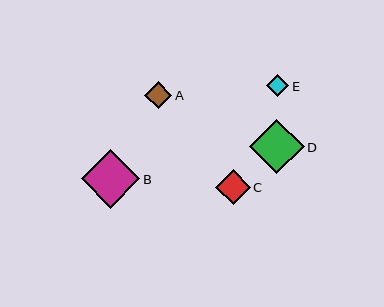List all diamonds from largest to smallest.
From largest to smallest: B, D, C, A, E.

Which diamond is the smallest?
Diamond E is the smallest with a size of approximately 23 pixels.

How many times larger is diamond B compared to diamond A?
Diamond B is approximately 2.2 times the size of diamond A.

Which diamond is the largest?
Diamond B is the largest with a size of approximately 59 pixels.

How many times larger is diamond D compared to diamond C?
Diamond D is approximately 1.6 times the size of diamond C.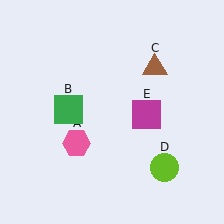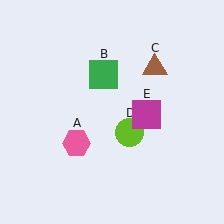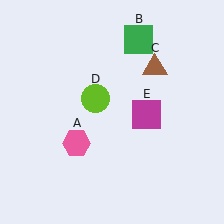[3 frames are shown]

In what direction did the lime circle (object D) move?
The lime circle (object D) moved up and to the left.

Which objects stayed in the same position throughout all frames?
Pink hexagon (object A) and brown triangle (object C) and magenta square (object E) remained stationary.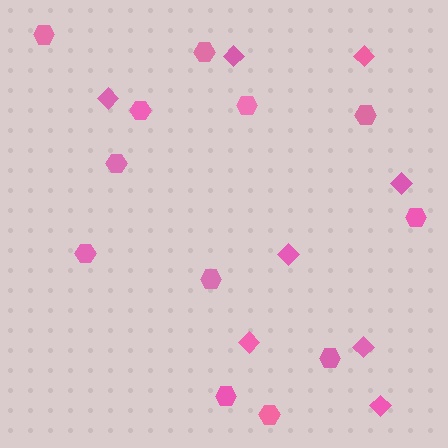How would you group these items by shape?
There are 2 groups: one group of diamonds (8) and one group of hexagons (12).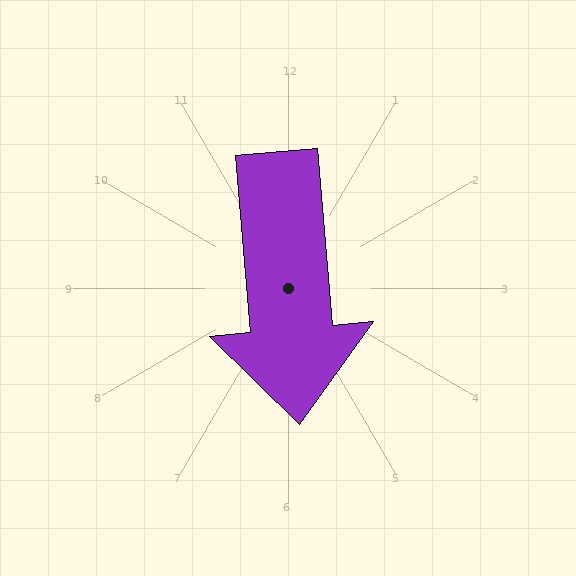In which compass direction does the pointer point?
South.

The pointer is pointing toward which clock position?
Roughly 6 o'clock.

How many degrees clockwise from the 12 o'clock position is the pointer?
Approximately 175 degrees.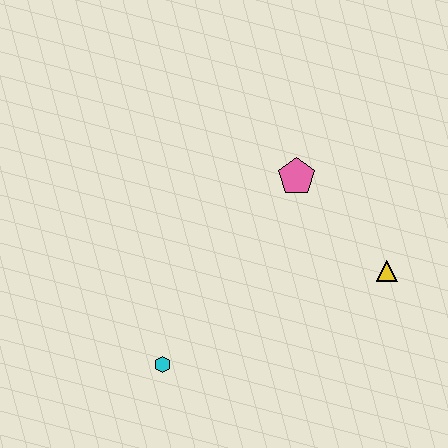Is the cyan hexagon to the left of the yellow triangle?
Yes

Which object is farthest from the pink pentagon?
The cyan hexagon is farthest from the pink pentagon.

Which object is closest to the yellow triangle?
The pink pentagon is closest to the yellow triangle.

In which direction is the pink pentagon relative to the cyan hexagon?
The pink pentagon is above the cyan hexagon.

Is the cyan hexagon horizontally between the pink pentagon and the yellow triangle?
No